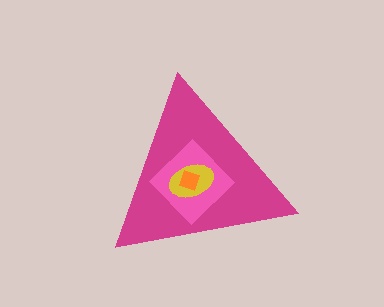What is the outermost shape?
The magenta triangle.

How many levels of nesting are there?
4.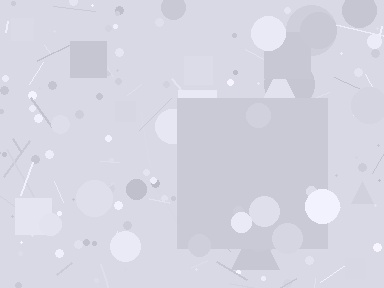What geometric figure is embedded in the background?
A square is embedded in the background.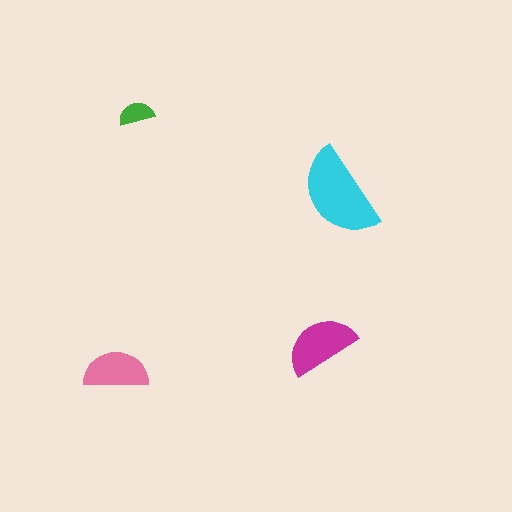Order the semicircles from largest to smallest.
the cyan one, the magenta one, the pink one, the green one.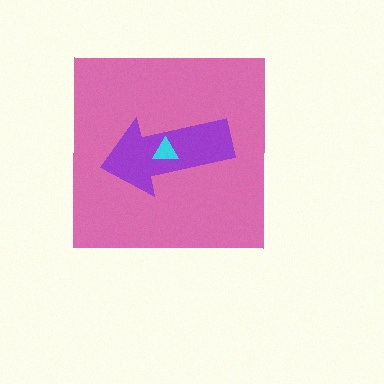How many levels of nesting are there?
3.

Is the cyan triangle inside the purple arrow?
Yes.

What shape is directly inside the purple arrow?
The cyan triangle.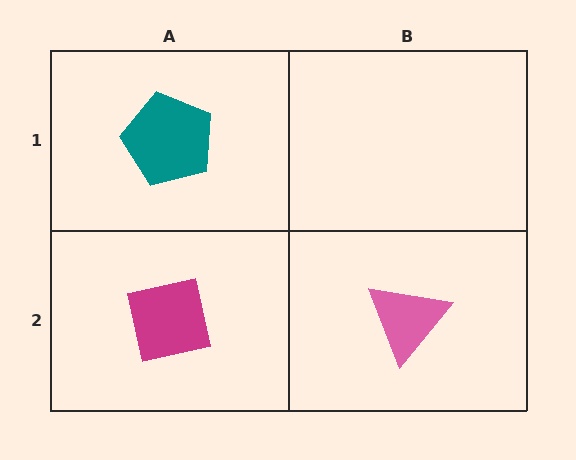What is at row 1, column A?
A teal pentagon.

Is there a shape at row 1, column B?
No, that cell is empty.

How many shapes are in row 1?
1 shape.